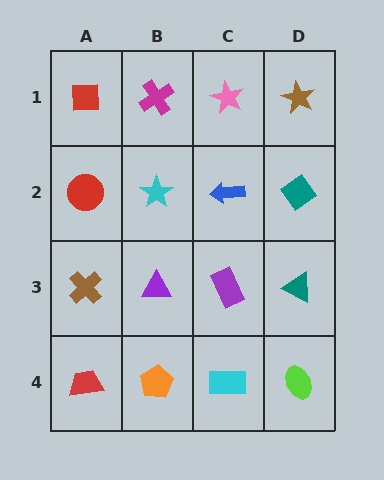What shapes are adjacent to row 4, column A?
A brown cross (row 3, column A), an orange pentagon (row 4, column B).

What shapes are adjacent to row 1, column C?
A blue arrow (row 2, column C), a magenta cross (row 1, column B), a brown star (row 1, column D).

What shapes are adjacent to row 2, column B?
A magenta cross (row 1, column B), a purple triangle (row 3, column B), a red circle (row 2, column A), a blue arrow (row 2, column C).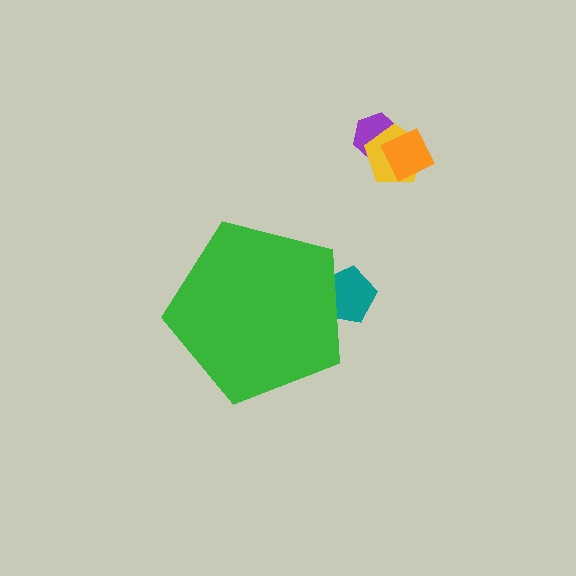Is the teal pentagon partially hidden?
Yes, the teal pentagon is partially hidden behind the green pentagon.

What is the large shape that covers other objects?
A green pentagon.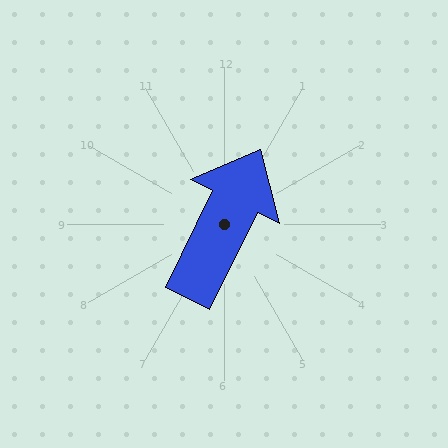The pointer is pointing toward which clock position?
Roughly 1 o'clock.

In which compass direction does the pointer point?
Northeast.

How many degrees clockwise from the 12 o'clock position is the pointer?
Approximately 26 degrees.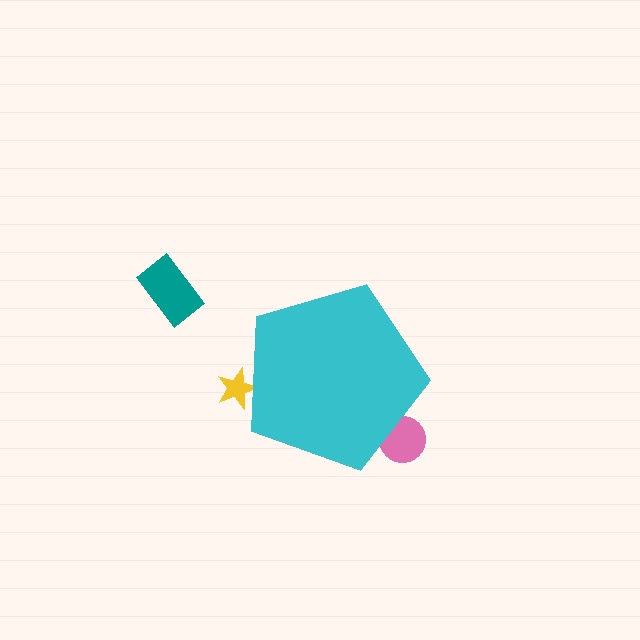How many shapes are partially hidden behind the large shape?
2 shapes are partially hidden.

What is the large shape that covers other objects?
A cyan pentagon.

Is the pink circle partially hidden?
Yes, the pink circle is partially hidden behind the cyan pentagon.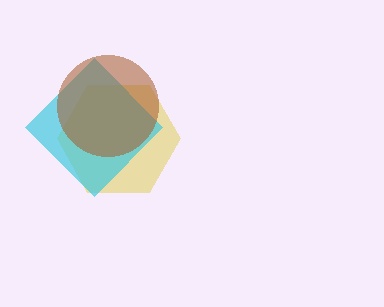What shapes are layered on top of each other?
The layered shapes are: a yellow hexagon, a cyan diamond, a brown circle.